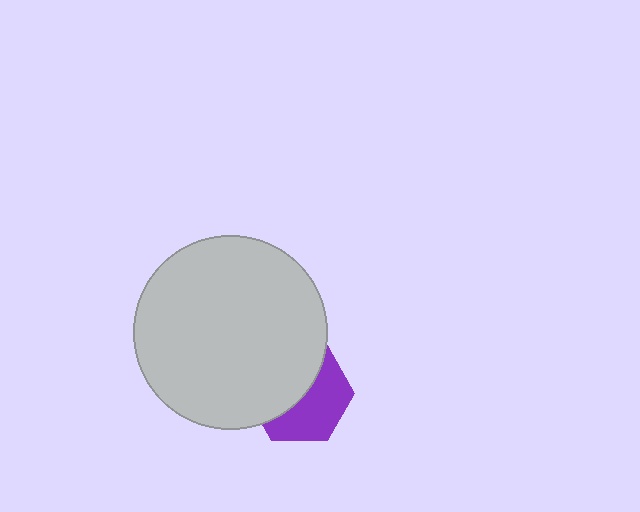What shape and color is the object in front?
The object in front is a light gray circle.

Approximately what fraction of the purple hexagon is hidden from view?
Roughly 51% of the purple hexagon is hidden behind the light gray circle.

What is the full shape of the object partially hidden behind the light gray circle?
The partially hidden object is a purple hexagon.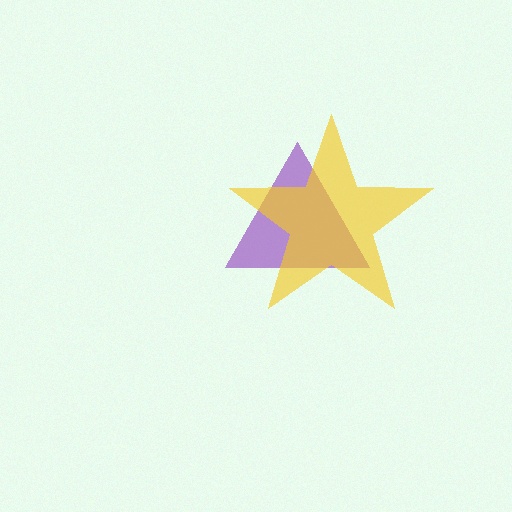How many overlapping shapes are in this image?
There are 2 overlapping shapes in the image.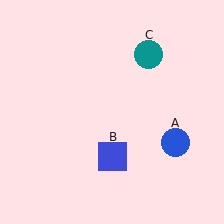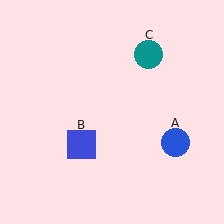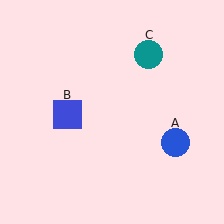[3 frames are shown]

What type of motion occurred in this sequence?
The blue square (object B) rotated clockwise around the center of the scene.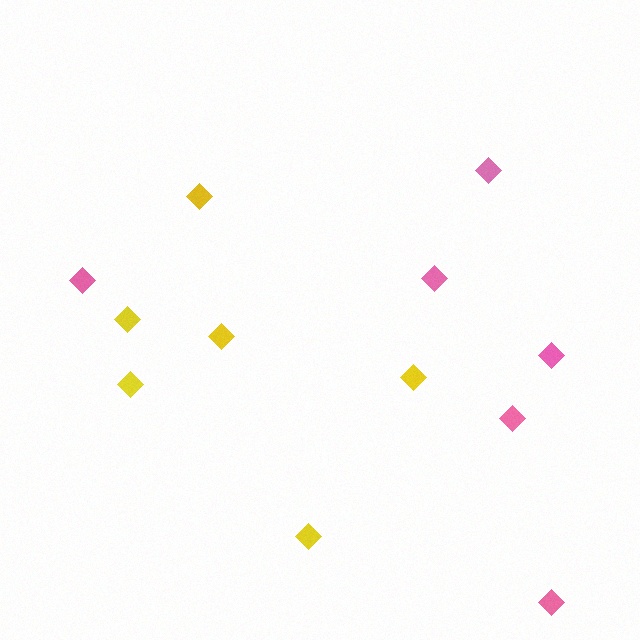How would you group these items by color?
There are 2 groups: one group of yellow diamonds (6) and one group of pink diamonds (6).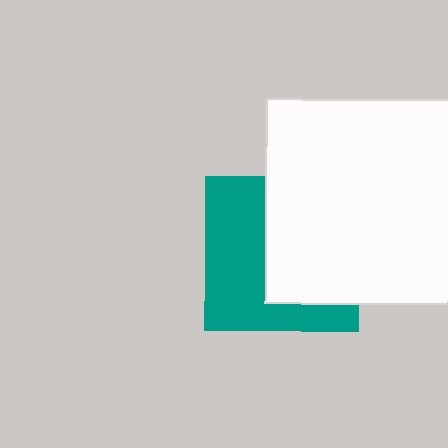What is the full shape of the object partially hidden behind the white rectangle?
The partially hidden object is a teal square.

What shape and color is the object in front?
The object in front is a white rectangle.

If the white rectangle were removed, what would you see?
You would see the complete teal square.